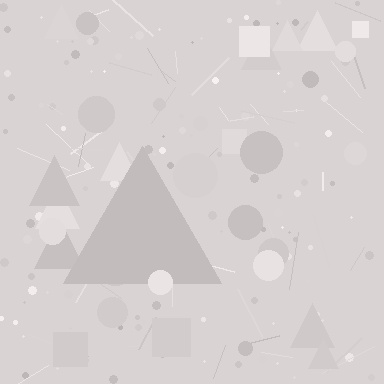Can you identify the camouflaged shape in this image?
The camouflaged shape is a triangle.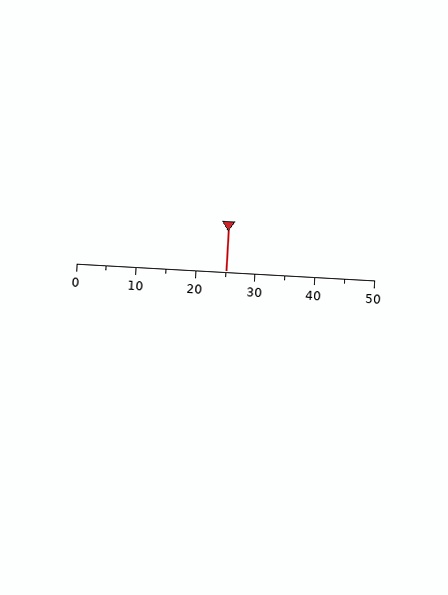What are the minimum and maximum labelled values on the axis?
The axis runs from 0 to 50.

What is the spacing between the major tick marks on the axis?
The major ticks are spaced 10 apart.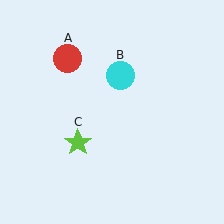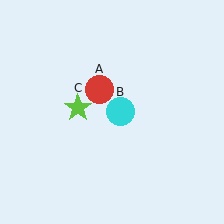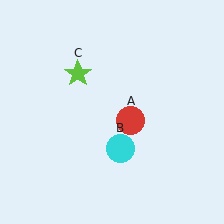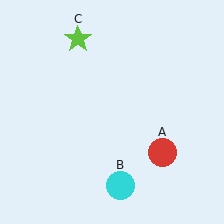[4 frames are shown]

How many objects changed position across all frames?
3 objects changed position: red circle (object A), cyan circle (object B), lime star (object C).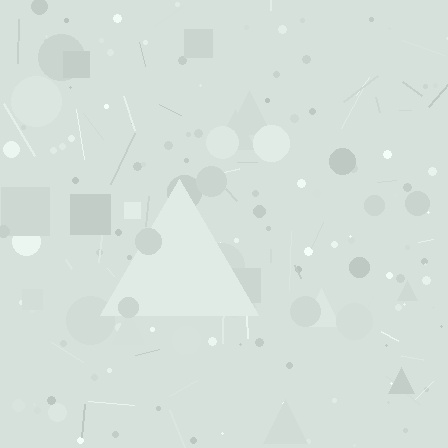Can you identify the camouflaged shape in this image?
The camouflaged shape is a triangle.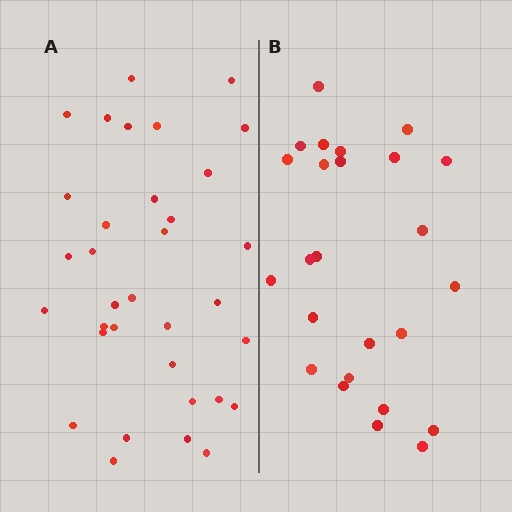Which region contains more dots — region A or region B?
Region A (the left region) has more dots.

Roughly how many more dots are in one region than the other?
Region A has roughly 8 or so more dots than region B.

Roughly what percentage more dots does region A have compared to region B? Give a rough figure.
About 35% more.